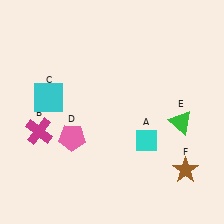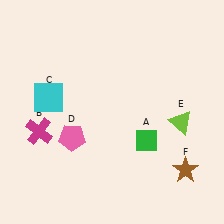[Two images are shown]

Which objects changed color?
A changed from cyan to green. E changed from green to lime.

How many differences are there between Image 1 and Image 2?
There are 2 differences between the two images.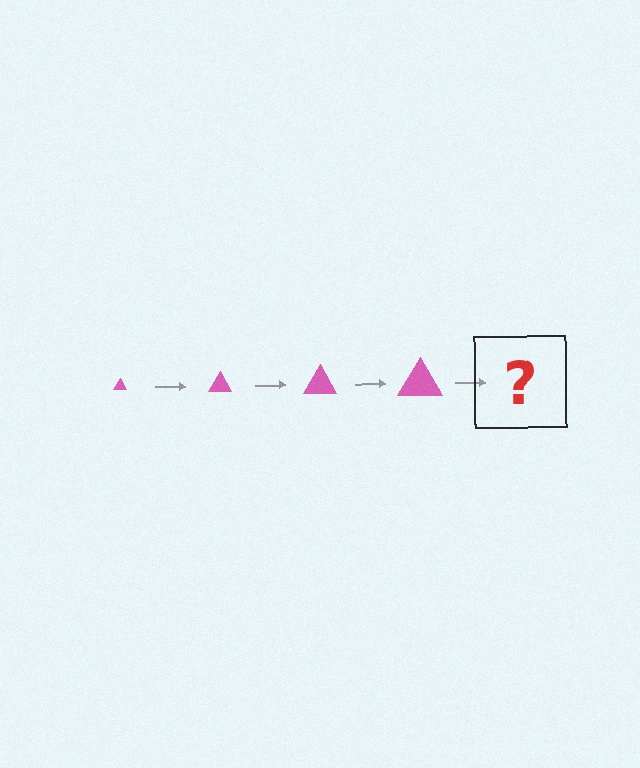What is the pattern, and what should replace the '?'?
The pattern is that the triangle gets progressively larger each step. The '?' should be a pink triangle, larger than the previous one.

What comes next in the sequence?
The next element should be a pink triangle, larger than the previous one.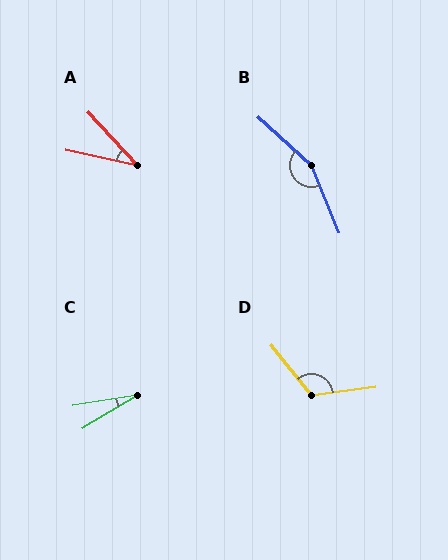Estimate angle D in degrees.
Approximately 121 degrees.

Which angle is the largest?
B, at approximately 155 degrees.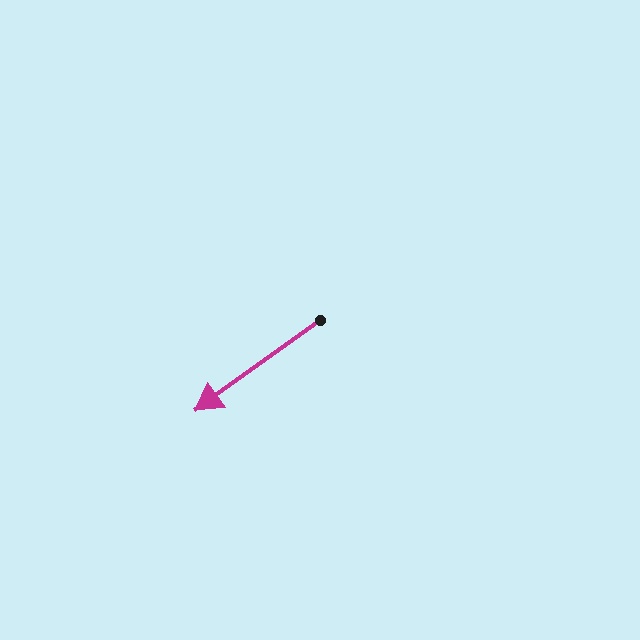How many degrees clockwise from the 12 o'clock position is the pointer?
Approximately 234 degrees.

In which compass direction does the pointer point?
Southwest.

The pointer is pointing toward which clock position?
Roughly 8 o'clock.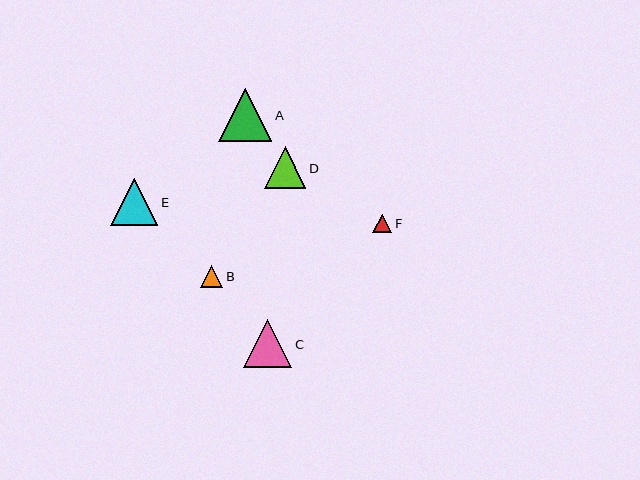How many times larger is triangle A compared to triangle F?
Triangle A is approximately 2.9 times the size of triangle F.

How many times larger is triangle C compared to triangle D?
Triangle C is approximately 1.1 times the size of triangle D.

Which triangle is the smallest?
Triangle F is the smallest with a size of approximately 19 pixels.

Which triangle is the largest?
Triangle A is the largest with a size of approximately 53 pixels.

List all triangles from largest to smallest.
From largest to smallest: A, C, E, D, B, F.